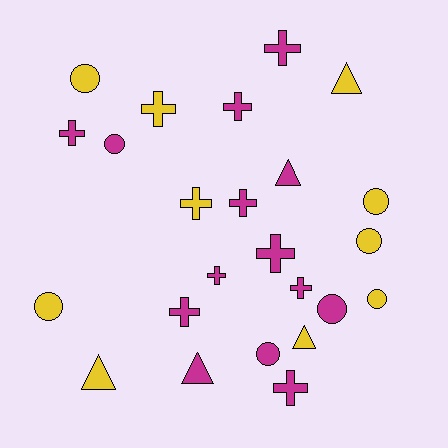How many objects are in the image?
There are 24 objects.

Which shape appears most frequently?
Cross, with 11 objects.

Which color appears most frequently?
Magenta, with 14 objects.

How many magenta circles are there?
There are 3 magenta circles.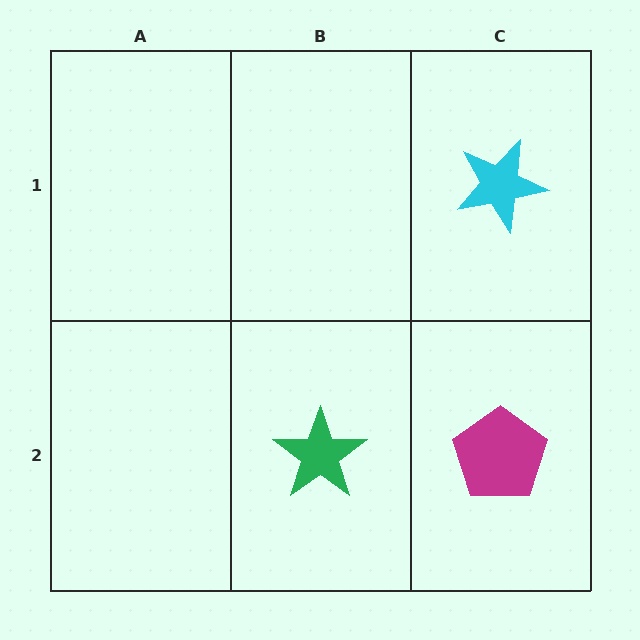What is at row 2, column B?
A green star.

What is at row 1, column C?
A cyan star.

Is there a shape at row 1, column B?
No, that cell is empty.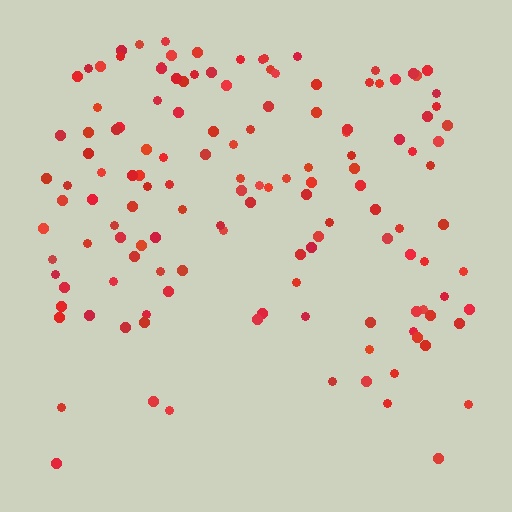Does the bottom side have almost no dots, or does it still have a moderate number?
Still a moderate number, just noticeably fewer than the top.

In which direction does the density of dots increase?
From bottom to top, with the top side densest.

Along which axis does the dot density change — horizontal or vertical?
Vertical.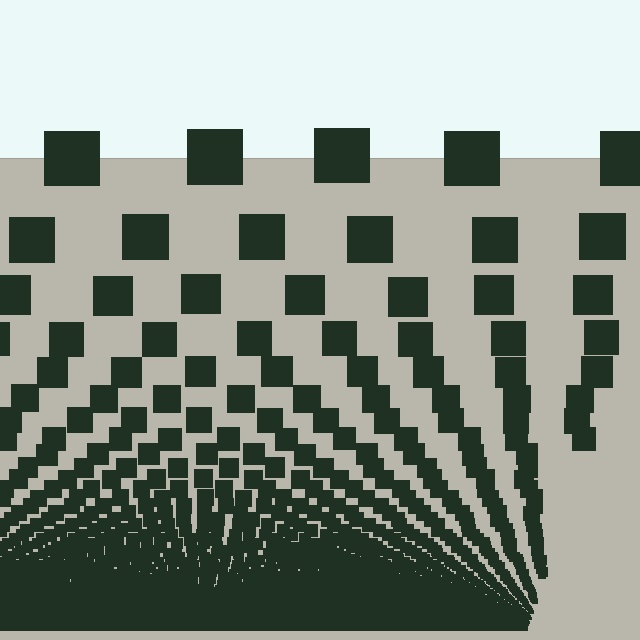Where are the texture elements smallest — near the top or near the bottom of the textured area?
Near the bottom.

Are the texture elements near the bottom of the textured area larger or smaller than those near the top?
Smaller. The gradient is inverted — elements near the bottom are smaller and denser.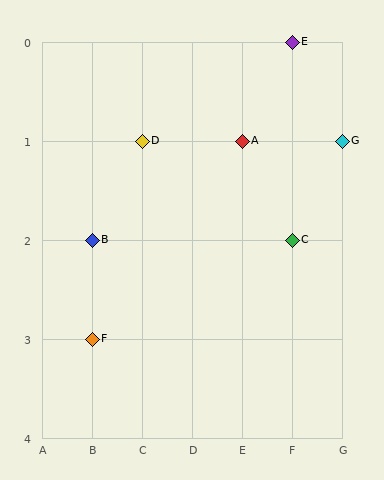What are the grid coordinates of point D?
Point D is at grid coordinates (C, 1).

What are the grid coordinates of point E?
Point E is at grid coordinates (F, 0).